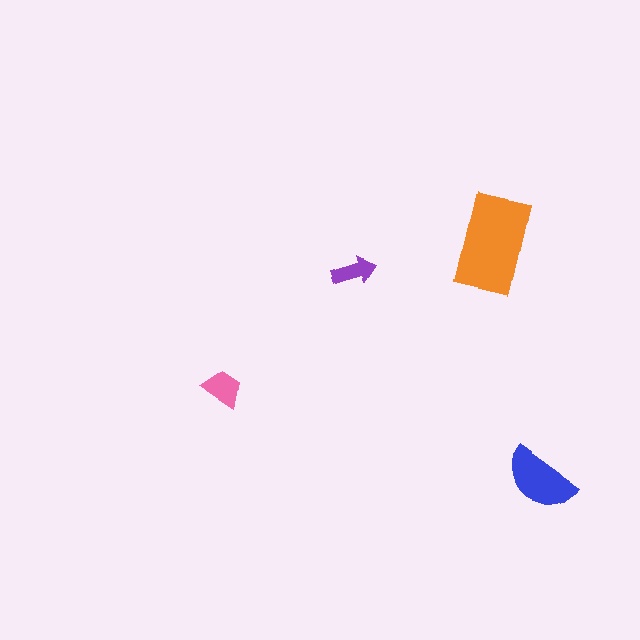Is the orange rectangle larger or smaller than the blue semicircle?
Larger.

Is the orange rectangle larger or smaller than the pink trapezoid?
Larger.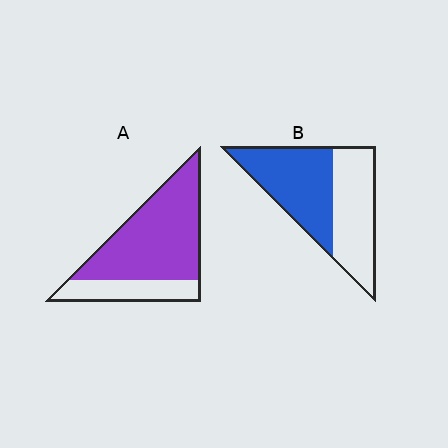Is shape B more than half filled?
Roughly half.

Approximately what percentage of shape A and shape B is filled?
A is approximately 75% and B is approximately 55%.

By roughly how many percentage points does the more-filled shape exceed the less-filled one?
By roughly 20 percentage points (A over B).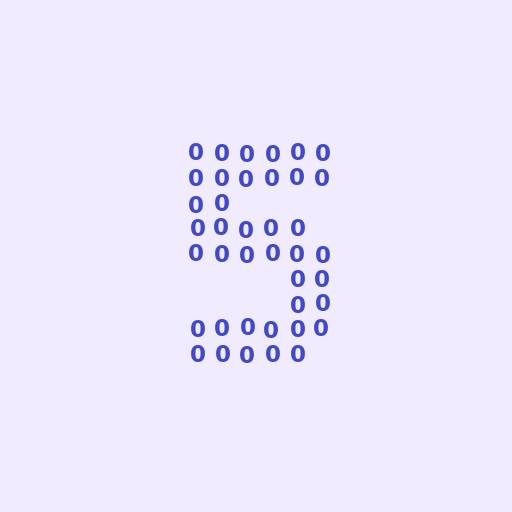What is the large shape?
The large shape is the digit 5.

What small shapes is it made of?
It is made of small digit 0's.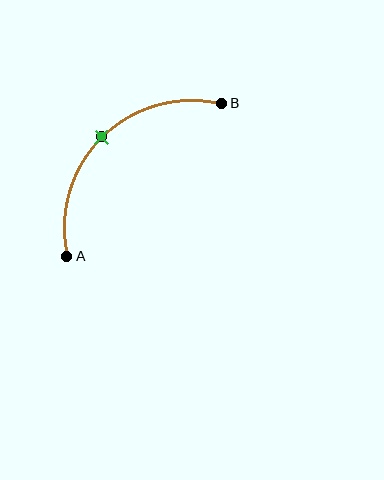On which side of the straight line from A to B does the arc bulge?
The arc bulges above and to the left of the straight line connecting A and B.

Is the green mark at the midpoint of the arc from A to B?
Yes. The green mark lies on the arc at equal arc-length from both A and B — it is the arc midpoint.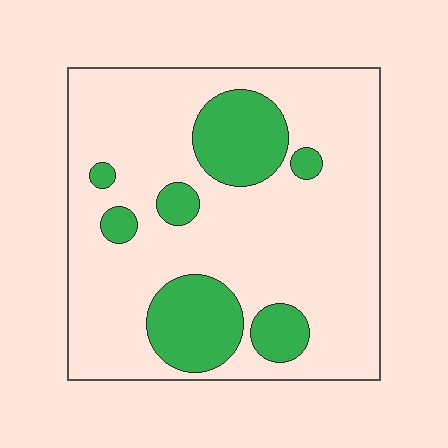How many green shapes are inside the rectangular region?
7.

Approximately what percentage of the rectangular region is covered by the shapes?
Approximately 20%.